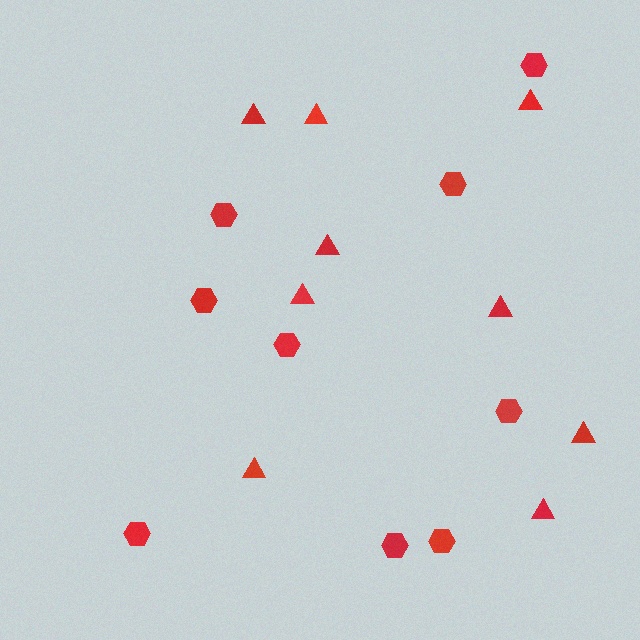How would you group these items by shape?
There are 2 groups: one group of triangles (9) and one group of hexagons (9).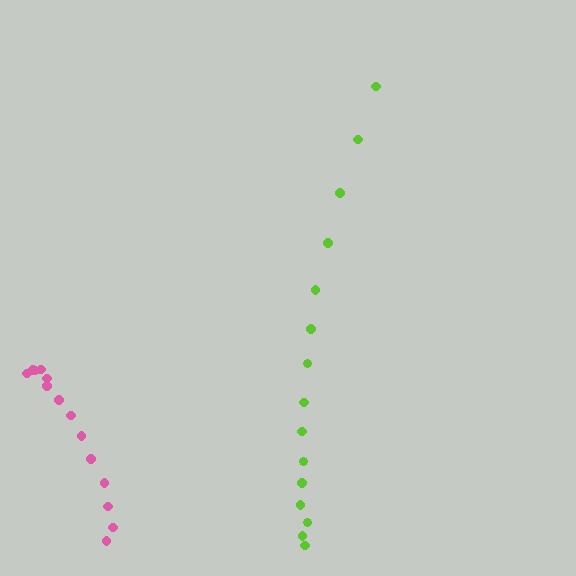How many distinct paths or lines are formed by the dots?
There are 2 distinct paths.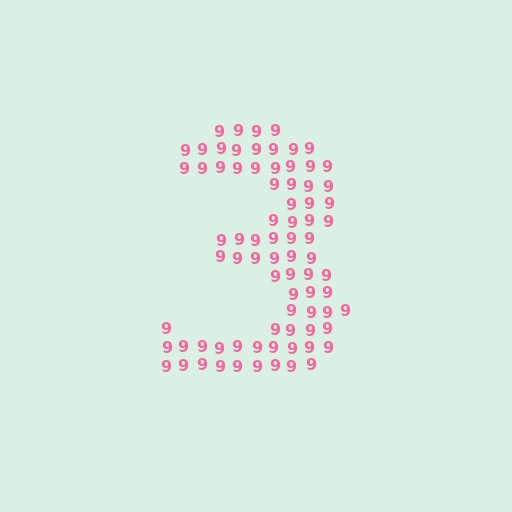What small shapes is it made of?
It is made of small digit 9's.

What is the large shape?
The large shape is the digit 3.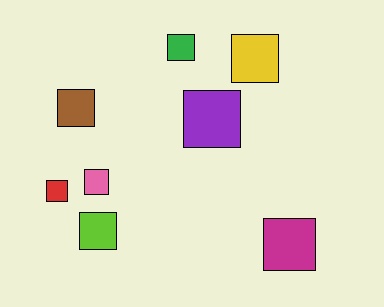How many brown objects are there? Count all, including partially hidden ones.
There is 1 brown object.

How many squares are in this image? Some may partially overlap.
There are 8 squares.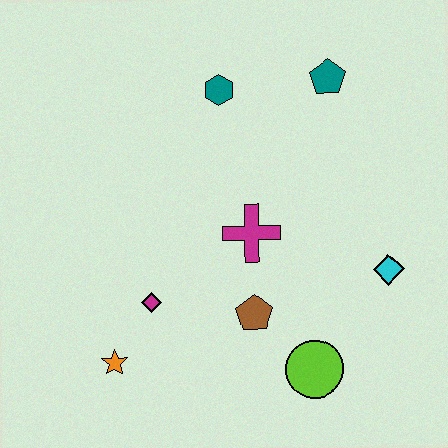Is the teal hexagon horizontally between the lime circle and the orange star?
Yes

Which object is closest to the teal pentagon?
The teal hexagon is closest to the teal pentagon.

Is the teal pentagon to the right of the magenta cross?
Yes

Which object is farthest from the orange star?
The teal pentagon is farthest from the orange star.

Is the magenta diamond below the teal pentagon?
Yes